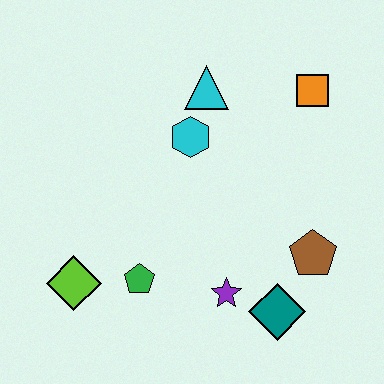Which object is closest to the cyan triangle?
The cyan hexagon is closest to the cyan triangle.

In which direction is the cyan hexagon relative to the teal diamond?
The cyan hexagon is above the teal diamond.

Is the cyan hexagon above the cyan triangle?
No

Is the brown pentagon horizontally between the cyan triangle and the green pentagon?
No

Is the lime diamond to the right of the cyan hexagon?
No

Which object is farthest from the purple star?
The orange square is farthest from the purple star.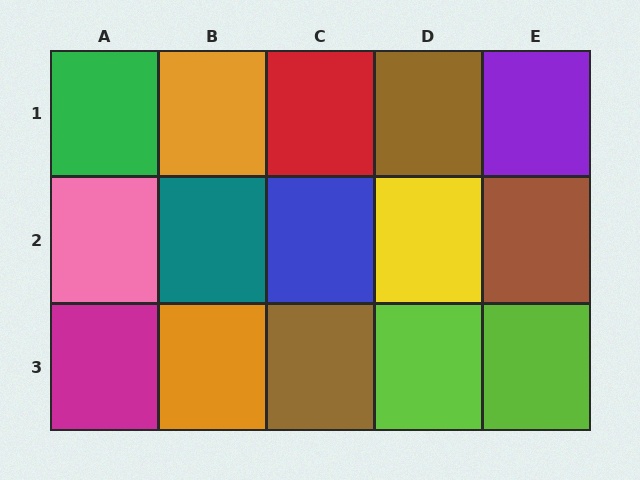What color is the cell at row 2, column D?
Yellow.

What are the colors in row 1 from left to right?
Green, orange, red, brown, purple.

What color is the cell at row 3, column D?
Lime.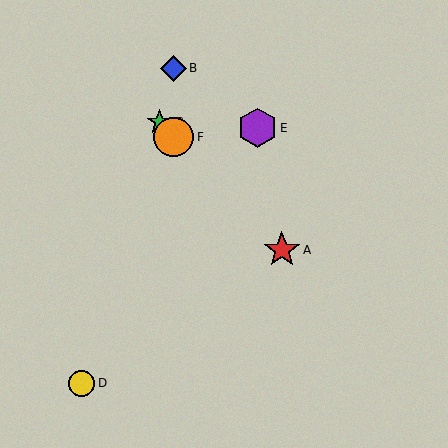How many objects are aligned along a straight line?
3 objects (A, C, F) are aligned along a straight line.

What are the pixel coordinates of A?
Object A is at (282, 250).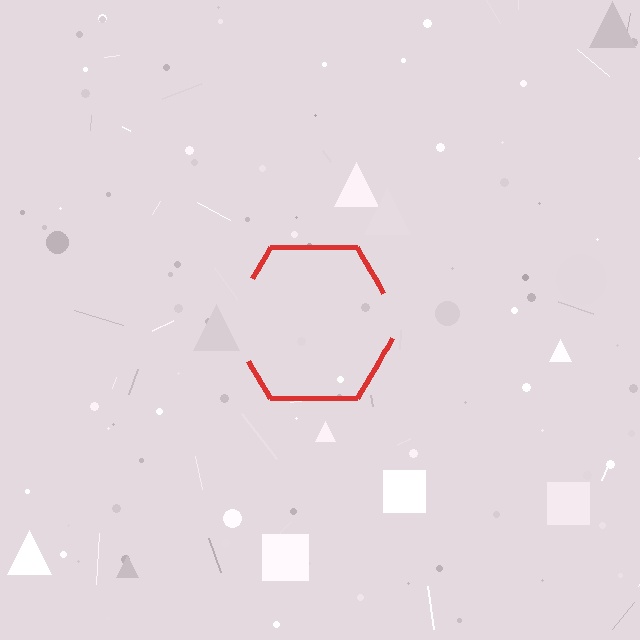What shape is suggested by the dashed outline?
The dashed outline suggests a hexagon.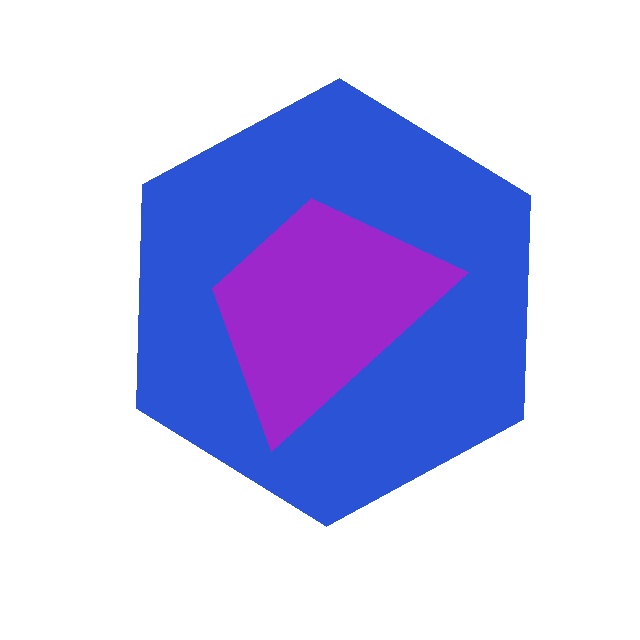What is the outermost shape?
The blue hexagon.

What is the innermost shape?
The purple trapezoid.